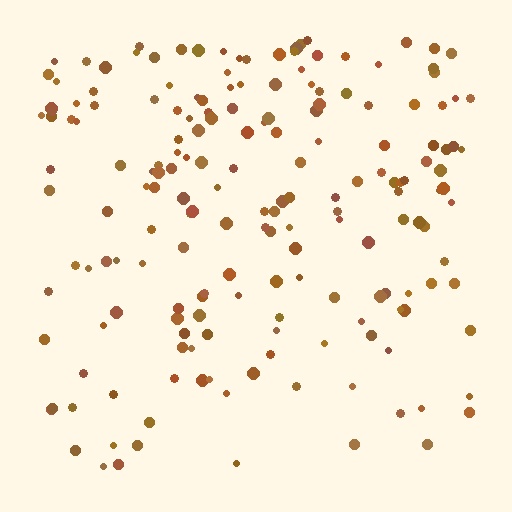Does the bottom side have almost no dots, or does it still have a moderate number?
Still a moderate number, just noticeably fewer than the top.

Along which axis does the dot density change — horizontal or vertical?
Vertical.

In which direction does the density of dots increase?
From bottom to top, with the top side densest.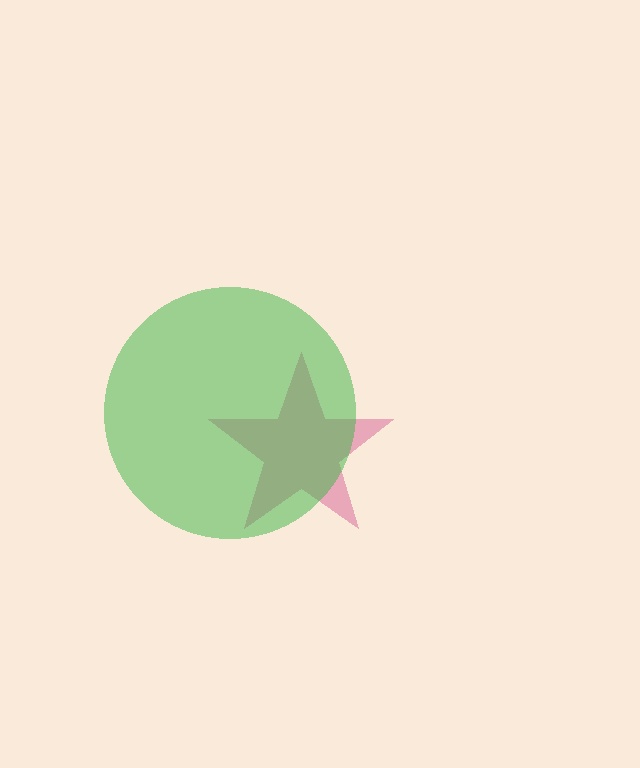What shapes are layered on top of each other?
The layered shapes are: a pink star, a green circle.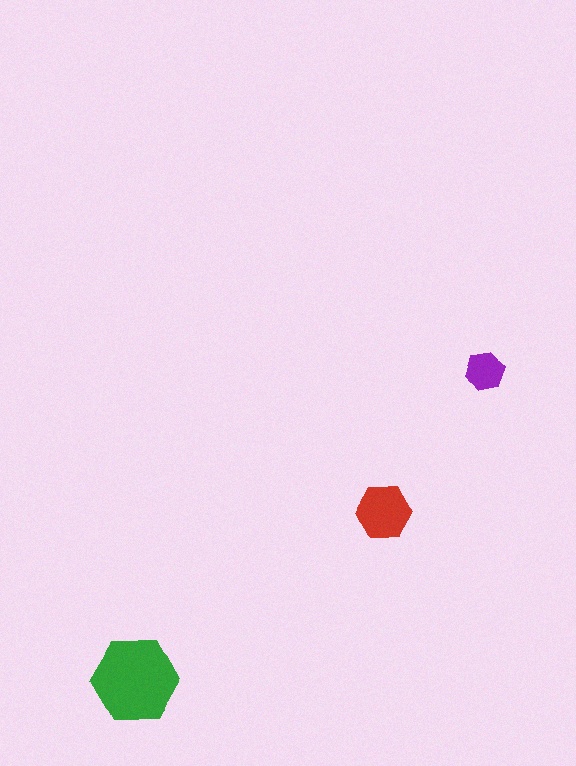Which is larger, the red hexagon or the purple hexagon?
The red one.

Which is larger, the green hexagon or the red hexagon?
The green one.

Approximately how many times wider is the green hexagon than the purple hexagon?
About 2 times wider.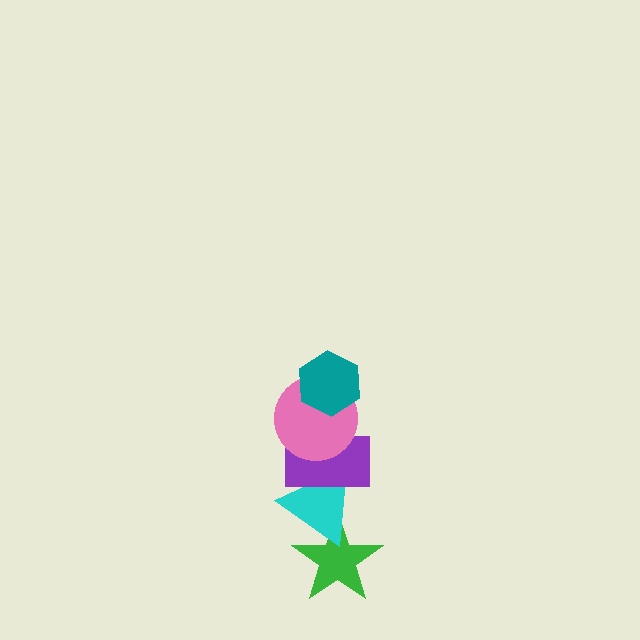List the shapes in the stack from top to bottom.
From top to bottom: the teal hexagon, the pink circle, the purple rectangle, the cyan triangle, the green star.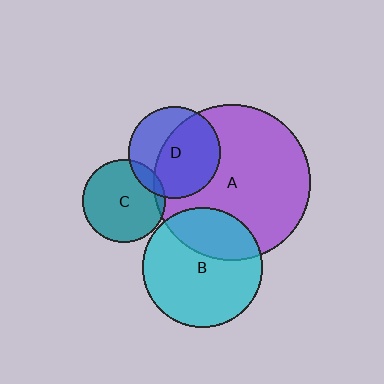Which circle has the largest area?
Circle A (purple).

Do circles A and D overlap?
Yes.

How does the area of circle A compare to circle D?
Approximately 2.9 times.